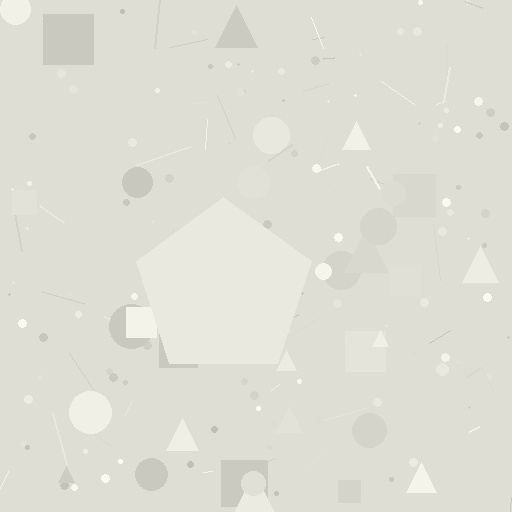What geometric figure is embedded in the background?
A pentagon is embedded in the background.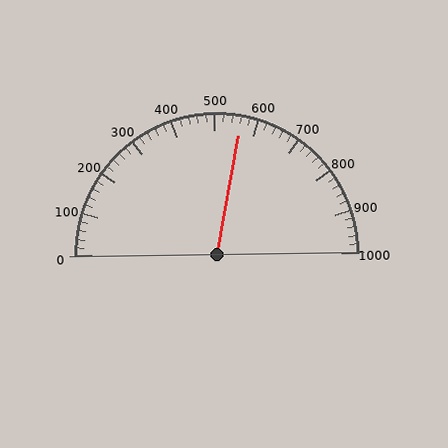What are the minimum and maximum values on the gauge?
The gauge ranges from 0 to 1000.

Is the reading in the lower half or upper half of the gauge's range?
The reading is in the upper half of the range (0 to 1000).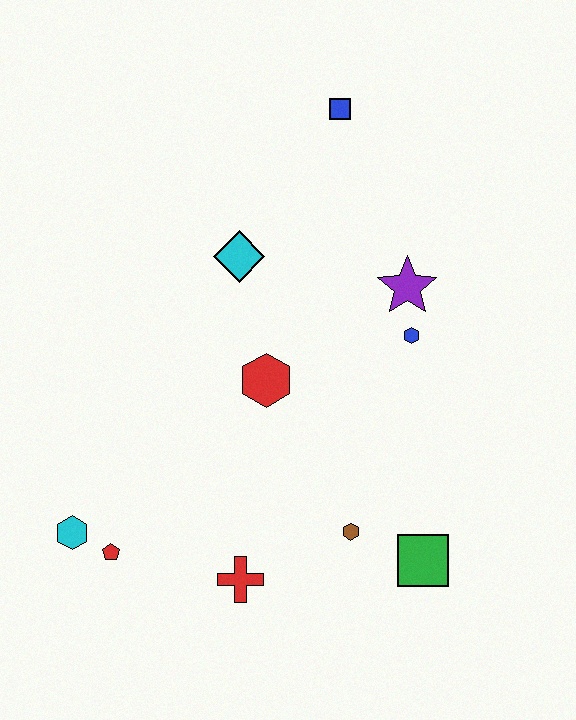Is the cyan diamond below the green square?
No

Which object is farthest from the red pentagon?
The blue square is farthest from the red pentagon.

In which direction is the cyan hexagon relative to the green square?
The cyan hexagon is to the left of the green square.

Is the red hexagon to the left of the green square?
Yes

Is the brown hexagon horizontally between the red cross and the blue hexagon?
Yes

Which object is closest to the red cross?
The brown hexagon is closest to the red cross.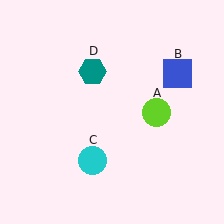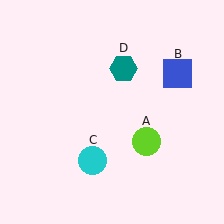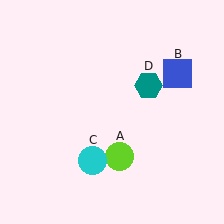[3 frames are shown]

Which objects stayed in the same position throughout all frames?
Blue square (object B) and cyan circle (object C) remained stationary.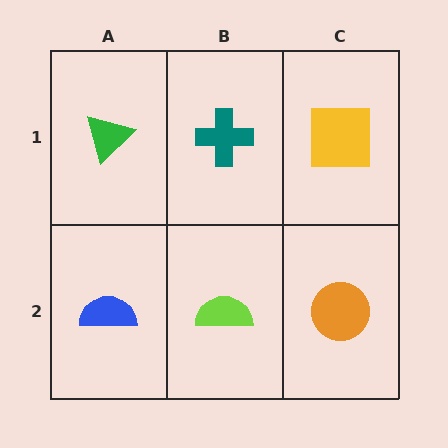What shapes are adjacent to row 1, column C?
An orange circle (row 2, column C), a teal cross (row 1, column B).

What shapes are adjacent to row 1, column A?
A blue semicircle (row 2, column A), a teal cross (row 1, column B).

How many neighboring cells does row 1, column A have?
2.